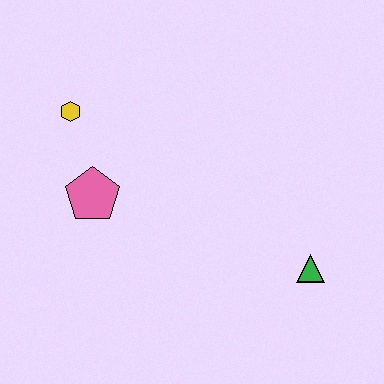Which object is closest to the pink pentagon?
The yellow hexagon is closest to the pink pentagon.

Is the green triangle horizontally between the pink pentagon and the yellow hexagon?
No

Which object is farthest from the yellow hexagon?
The green triangle is farthest from the yellow hexagon.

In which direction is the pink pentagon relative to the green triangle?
The pink pentagon is to the left of the green triangle.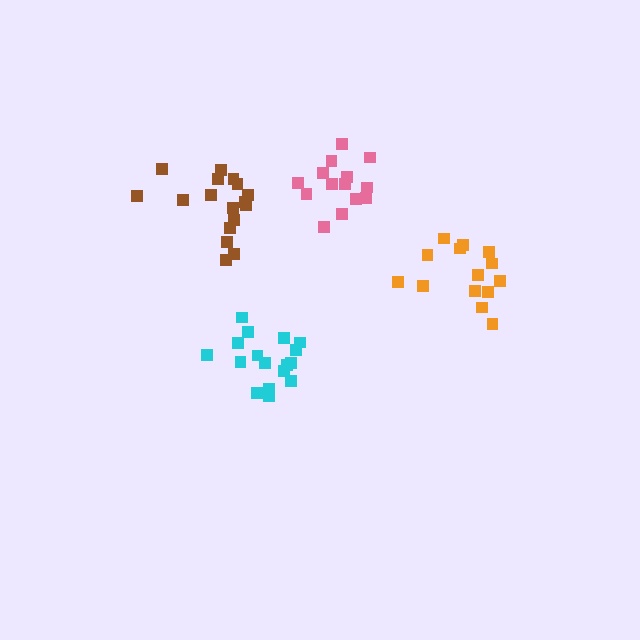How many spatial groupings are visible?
There are 4 spatial groupings.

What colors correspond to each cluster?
The clusters are colored: pink, orange, brown, cyan.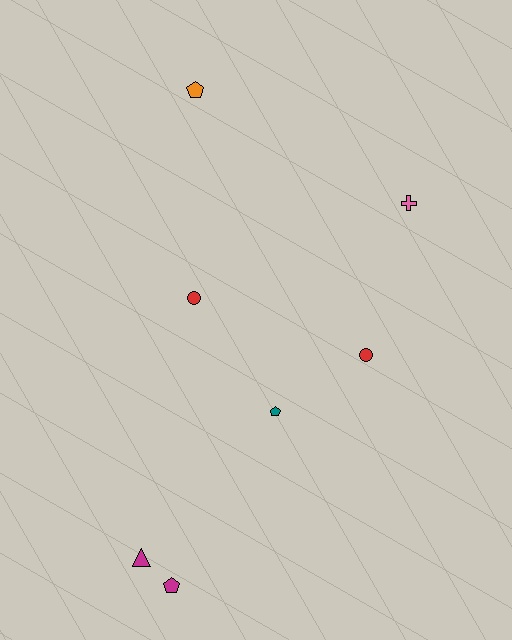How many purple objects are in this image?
There are no purple objects.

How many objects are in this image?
There are 7 objects.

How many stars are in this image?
There are no stars.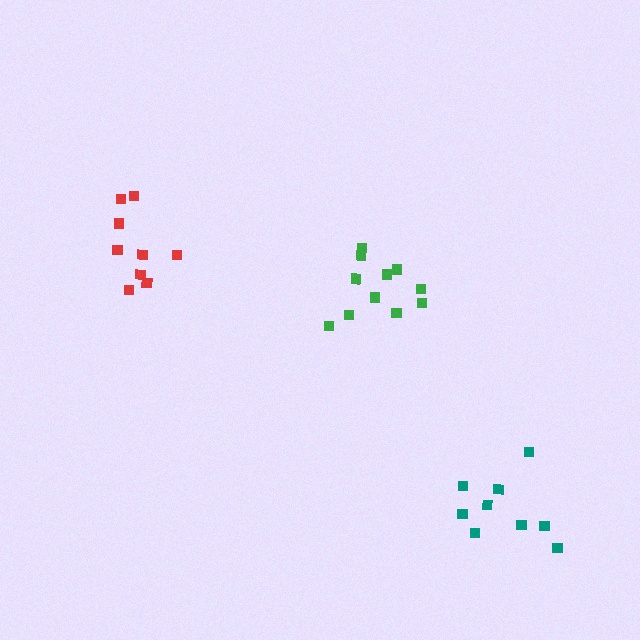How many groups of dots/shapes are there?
There are 3 groups.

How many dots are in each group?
Group 1: 9 dots, Group 2: 11 dots, Group 3: 9 dots (29 total).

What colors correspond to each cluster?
The clusters are colored: red, green, teal.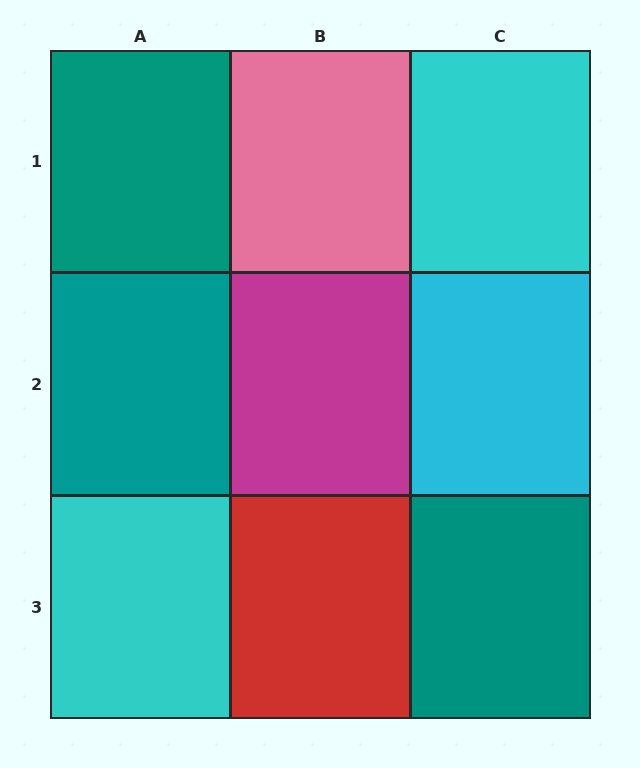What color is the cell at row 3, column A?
Cyan.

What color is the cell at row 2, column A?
Teal.